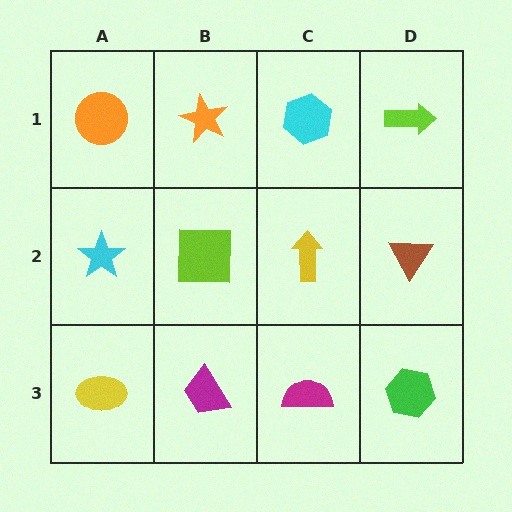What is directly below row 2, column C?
A magenta semicircle.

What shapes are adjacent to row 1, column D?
A brown triangle (row 2, column D), a cyan hexagon (row 1, column C).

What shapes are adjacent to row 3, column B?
A lime square (row 2, column B), a yellow ellipse (row 3, column A), a magenta semicircle (row 3, column C).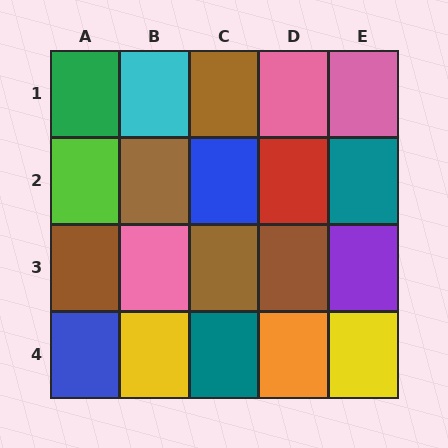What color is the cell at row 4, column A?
Blue.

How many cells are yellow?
2 cells are yellow.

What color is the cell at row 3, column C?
Brown.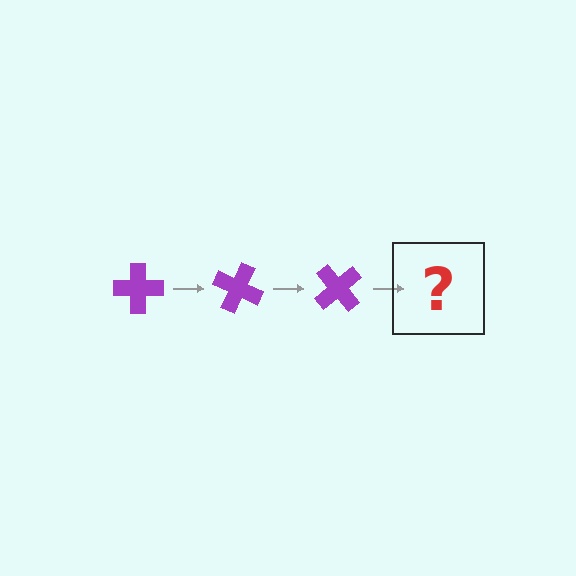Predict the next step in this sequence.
The next step is a purple cross rotated 75 degrees.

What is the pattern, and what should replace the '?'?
The pattern is that the cross rotates 25 degrees each step. The '?' should be a purple cross rotated 75 degrees.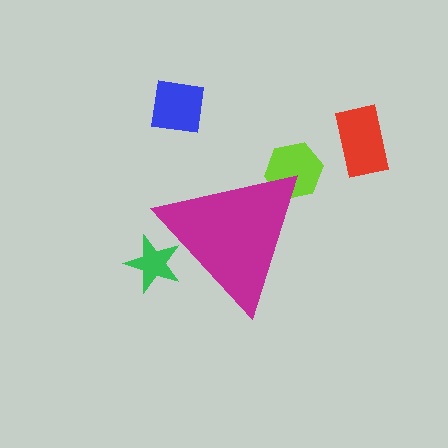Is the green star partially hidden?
Yes, the green star is partially hidden behind the magenta triangle.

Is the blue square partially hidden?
No, the blue square is fully visible.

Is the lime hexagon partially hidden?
Yes, the lime hexagon is partially hidden behind the magenta triangle.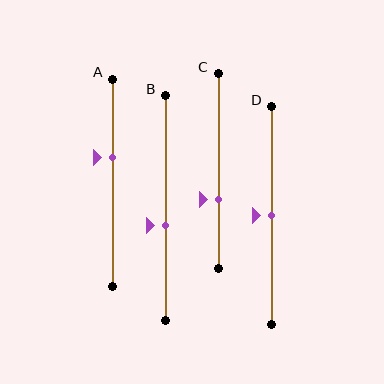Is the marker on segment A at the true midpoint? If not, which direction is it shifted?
No, the marker on segment A is shifted upward by about 12% of the segment length.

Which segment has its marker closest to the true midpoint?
Segment D has its marker closest to the true midpoint.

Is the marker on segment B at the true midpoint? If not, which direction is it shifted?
No, the marker on segment B is shifted downward by about 8% of the segment length.